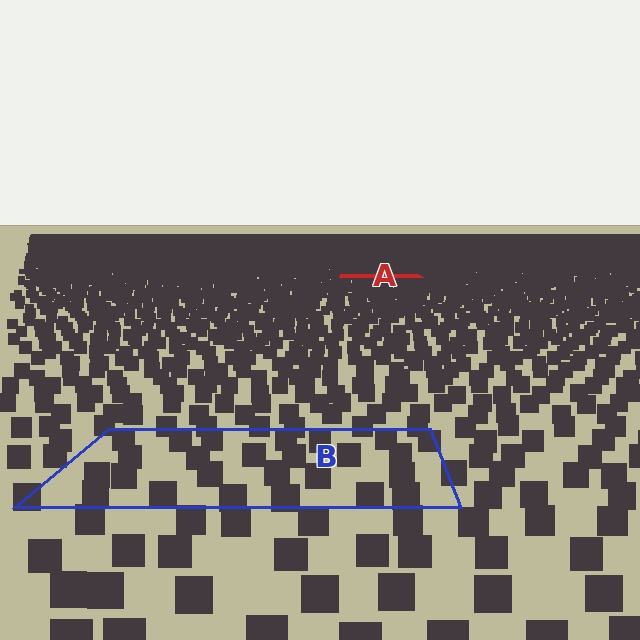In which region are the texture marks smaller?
The texture marks are smaller in region A, because it is farther away.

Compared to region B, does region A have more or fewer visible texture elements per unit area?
Region A has more texture elements per unit area — they are packed more densely because it is farther away.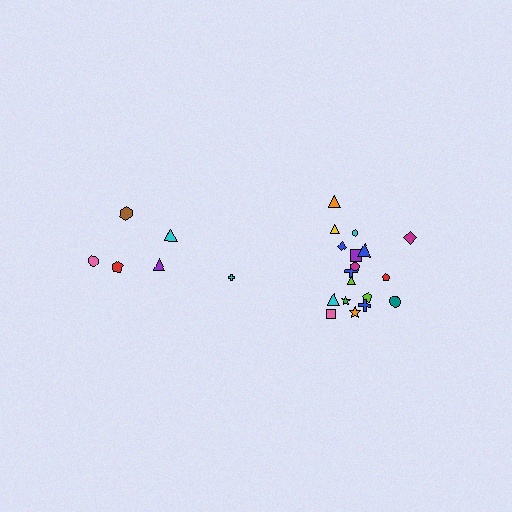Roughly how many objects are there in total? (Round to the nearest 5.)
Roughly 25 objects in total.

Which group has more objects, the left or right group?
The right group.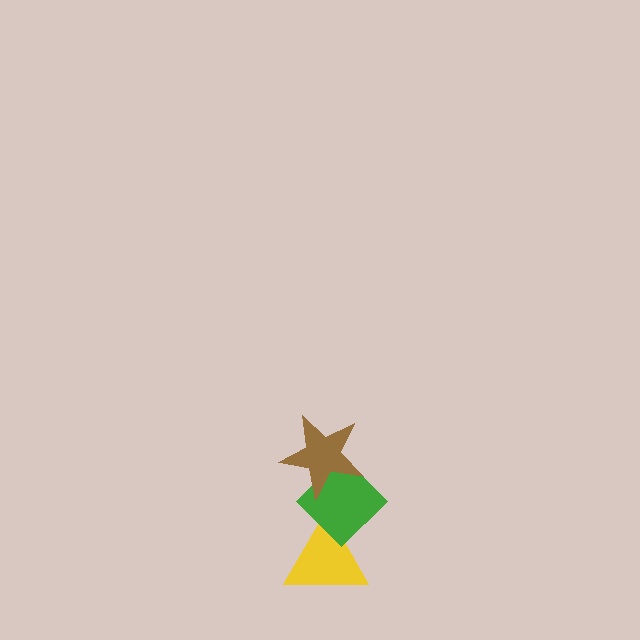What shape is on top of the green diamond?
The brown star is on top of the green diamond.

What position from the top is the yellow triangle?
The yellow triangle is 3rd from the top.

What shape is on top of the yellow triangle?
The green diamond is on top of the yellow triangle.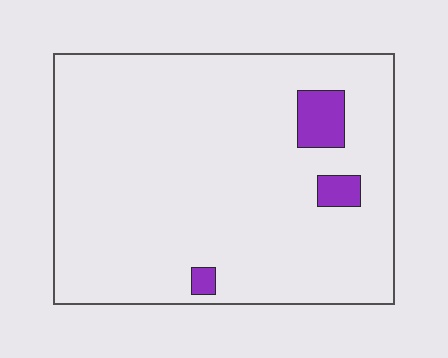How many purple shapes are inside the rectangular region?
3.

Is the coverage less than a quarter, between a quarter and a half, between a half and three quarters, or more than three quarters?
Less than a quarter.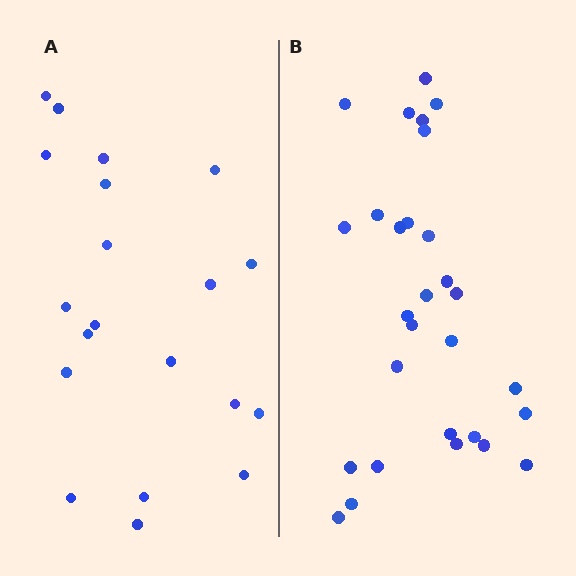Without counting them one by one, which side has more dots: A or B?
Region B (the right region) has more dots.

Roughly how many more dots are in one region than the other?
Region B has roughly 8 or so more dots than region A.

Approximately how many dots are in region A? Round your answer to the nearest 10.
About 20 dots.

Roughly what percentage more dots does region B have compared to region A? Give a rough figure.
About 45% more.